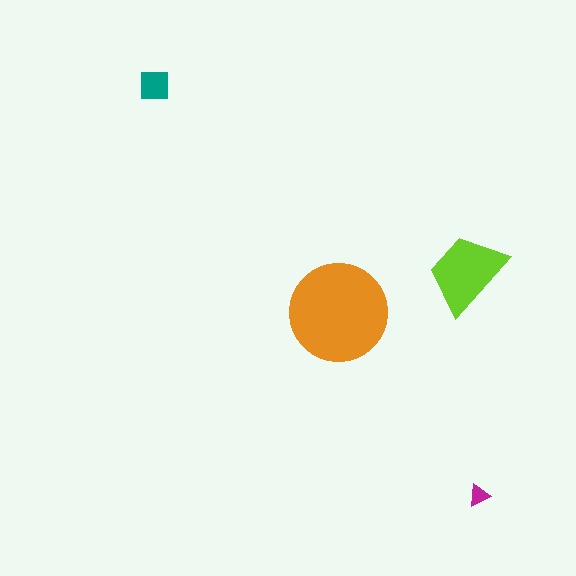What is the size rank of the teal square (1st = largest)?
3rd.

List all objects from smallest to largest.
The magenta triangle, the teal square, the lime trapezoid, the orange circle.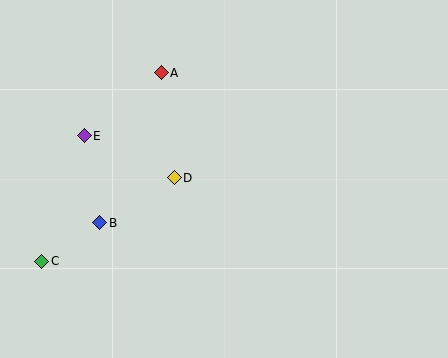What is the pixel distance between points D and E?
The distance between D and E is 99 pixels.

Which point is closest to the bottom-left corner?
Point C is closest to the bottom-left corner.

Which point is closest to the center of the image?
Point D at (174, 178) is closest to the center.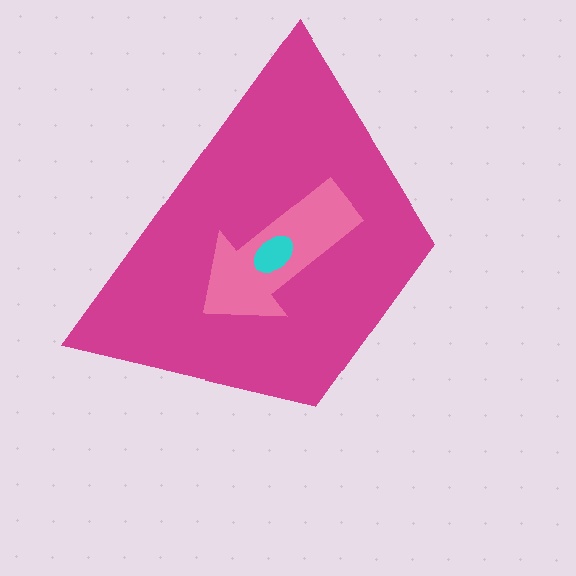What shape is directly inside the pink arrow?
The cyan ellipse.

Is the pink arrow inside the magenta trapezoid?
Yes.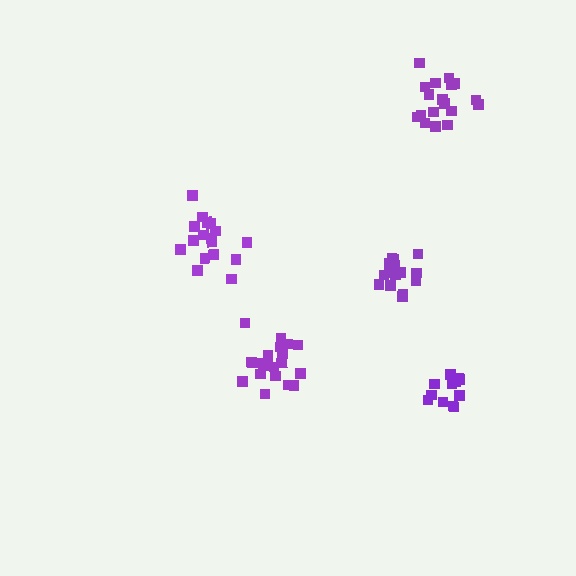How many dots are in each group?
Group 1: 16 dots, Group 2: 18 dots, Group 3: 19 dots, Group 4: 13 dots, Group 5: 17 dots (83 total).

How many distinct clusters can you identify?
There are 5 distinct clusters.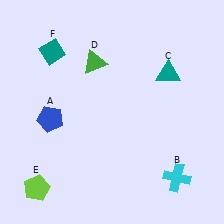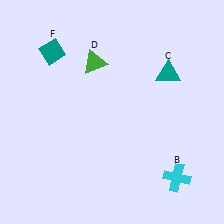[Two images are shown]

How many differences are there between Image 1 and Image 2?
There are 2 differences between the two images.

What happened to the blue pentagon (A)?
The blue pentagon (A) was removed in Image 2. It was in the bottom-left area of Image 1.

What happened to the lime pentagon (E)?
The lime pentagon (E) was removed in Image 2. It was in the bottom-left area of Image 1.